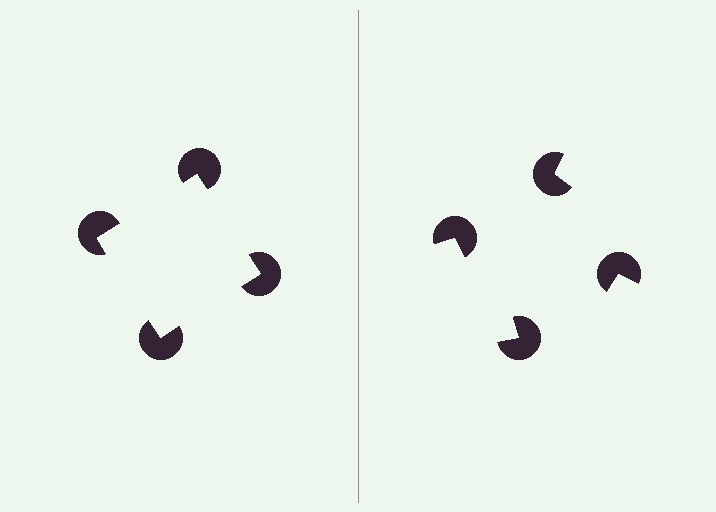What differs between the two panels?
The pac-man discs are positioned identically on both sides; only the wedge orientations differ. On the left they align to a square; on the right they are misaligned.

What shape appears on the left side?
An illusory square.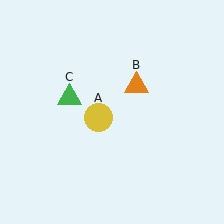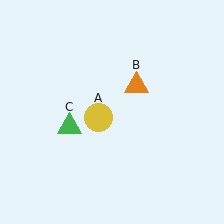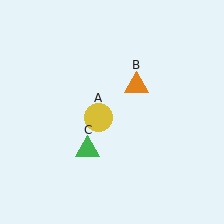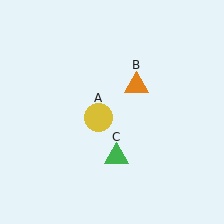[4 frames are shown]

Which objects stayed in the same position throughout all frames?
Yellow circle (object A) and orange triangle (object B) remained stationary.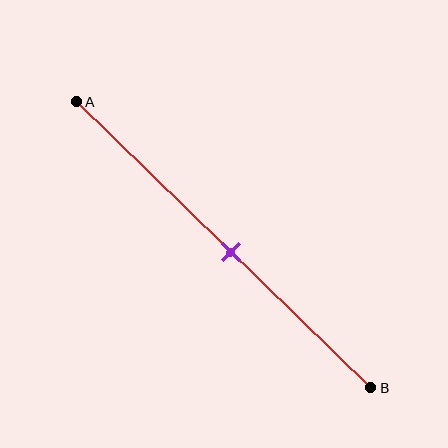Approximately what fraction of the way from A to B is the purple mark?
The purple mark is approximately 55% of the way from A to B.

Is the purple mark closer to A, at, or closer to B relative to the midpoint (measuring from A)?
The purple mark is approximately at the midpoint of segment AB.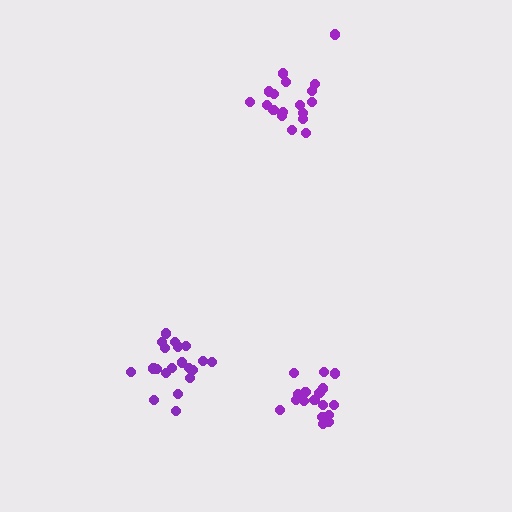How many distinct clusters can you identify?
There are 3 distinct clusters.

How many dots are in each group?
Group 1: 18 dots, Group 2: 20 dots, Group 3: 19 dots (57 total).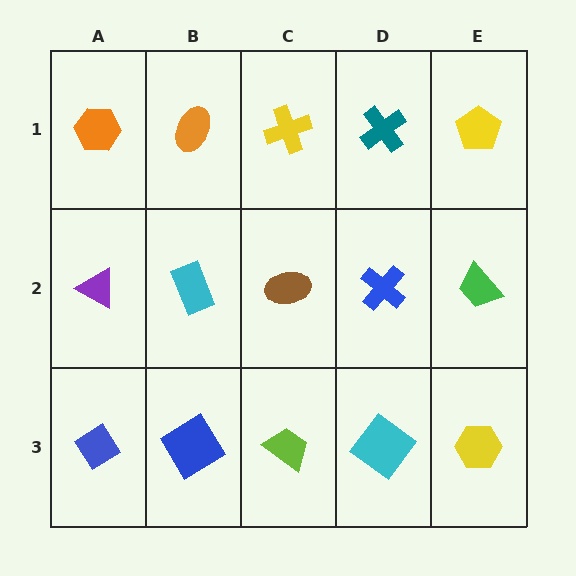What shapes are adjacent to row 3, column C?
A brown ellipse (row 2, column C), a blue diamond (row 3, column B), a cyan diamond (row 3, column D).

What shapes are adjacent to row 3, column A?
A purple triangle (row 2, column A), a blue diamond (row 3, column B).